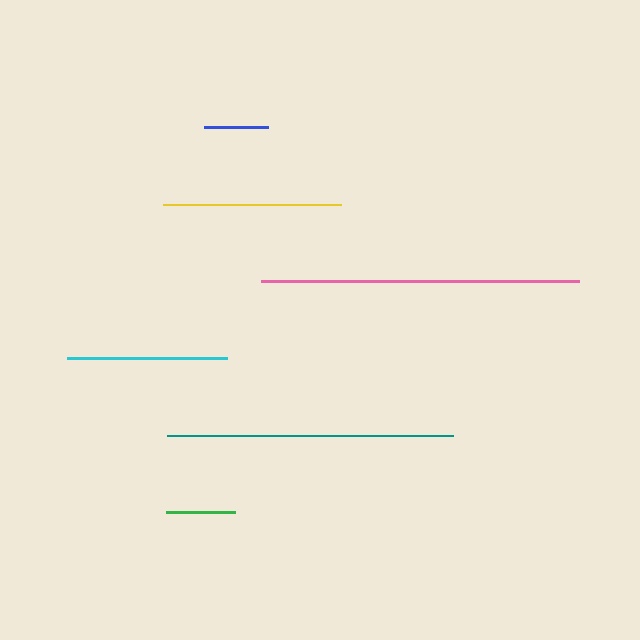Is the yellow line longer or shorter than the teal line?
The teal line is longer than the yellow line.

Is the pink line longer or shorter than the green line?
The pink line is longer than the green line.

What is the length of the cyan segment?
The cyan segment is approximately 161 pixels long.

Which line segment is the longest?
The pink line is the longest at approximately 318 pixels.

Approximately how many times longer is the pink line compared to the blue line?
The pink line is approximately 5.0 times the length of the blue line.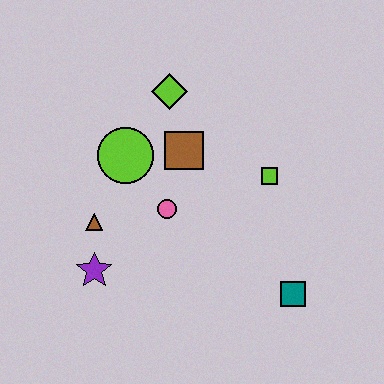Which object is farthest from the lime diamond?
The teal square is farthest from the lime diamond.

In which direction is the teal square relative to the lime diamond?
The teal square is below the lime diamond.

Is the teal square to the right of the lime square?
Yes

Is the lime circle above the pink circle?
Yes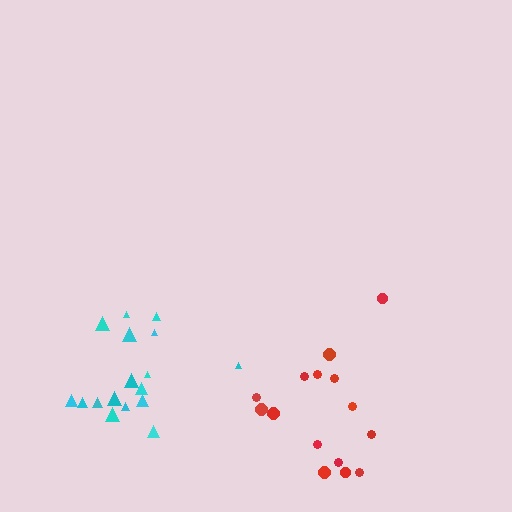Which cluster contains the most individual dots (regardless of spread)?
Cyan (18).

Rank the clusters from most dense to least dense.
cyan, red.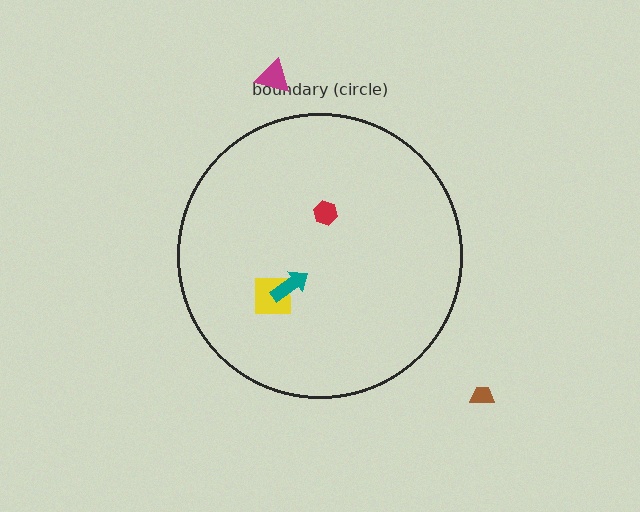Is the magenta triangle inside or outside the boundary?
Outside.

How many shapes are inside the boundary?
3 inside, 2 outside.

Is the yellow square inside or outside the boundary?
Inside.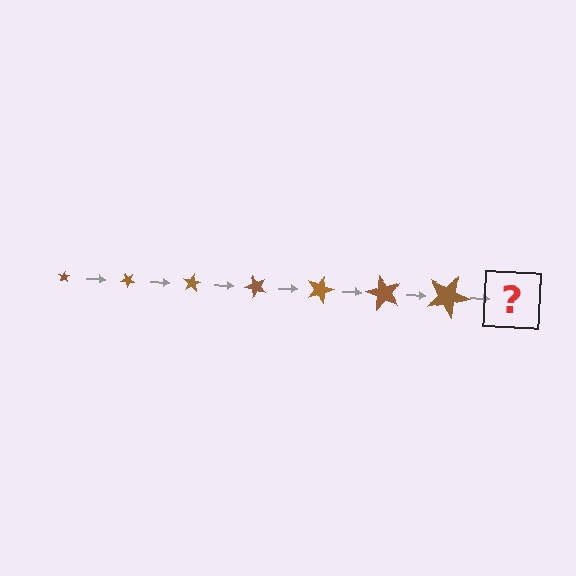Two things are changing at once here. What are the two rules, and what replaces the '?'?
The two rules are that the star grows larger each step and it rotates 40 degrees each step. The '?' should be a star, larger than the previous one and rotated 280 degrees from the start.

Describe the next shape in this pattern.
It should be a star, larger than the previous one and rotated 280 degrees from the start.